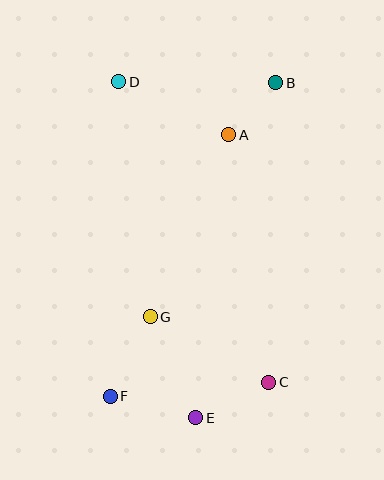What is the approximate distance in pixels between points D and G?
The distance between D and G is approximately 237 pixels.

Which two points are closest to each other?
Points A and B are closest to each other.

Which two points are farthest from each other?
Points B and F are farthest from each other.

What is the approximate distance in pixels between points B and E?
The distance between B and E is approximately 344 pixels.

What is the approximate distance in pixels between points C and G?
The distance between C and G is approximately 135 pixels.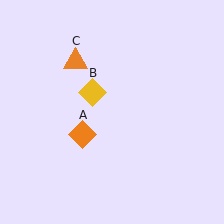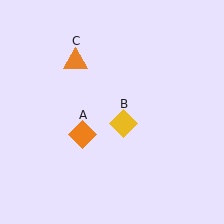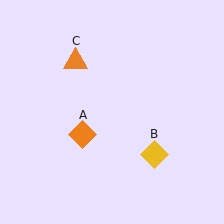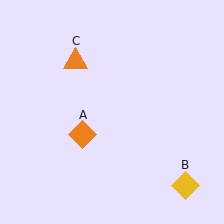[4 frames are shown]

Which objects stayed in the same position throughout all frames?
Orange diamond (object A) and orange triangle (object C) remained stationary.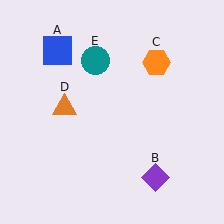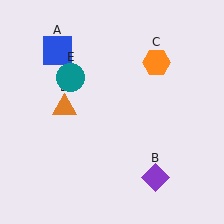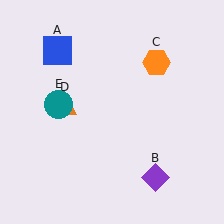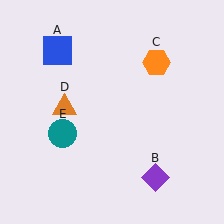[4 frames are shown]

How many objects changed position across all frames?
1 object changed position: teal circle (object E).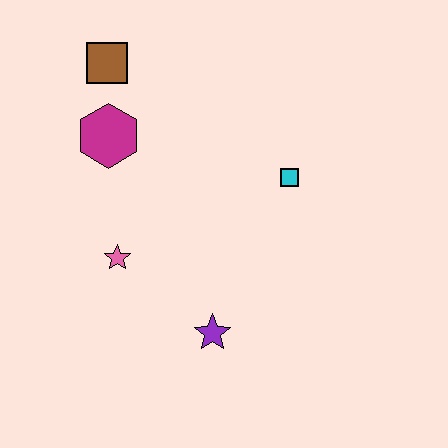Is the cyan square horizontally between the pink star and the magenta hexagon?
No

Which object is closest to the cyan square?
The purple star is closest to the cyan square.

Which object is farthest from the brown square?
The purple star is farthest from the brown square.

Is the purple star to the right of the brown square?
Yes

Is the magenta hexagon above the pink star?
Yes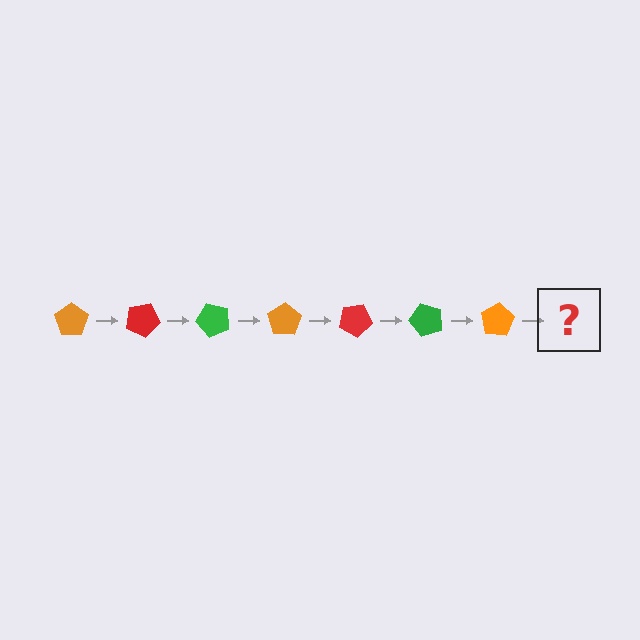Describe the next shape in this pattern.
It should be a red pentagon, rotated 175 degrees from the start.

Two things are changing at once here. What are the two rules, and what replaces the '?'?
The two rules are that it rotates 25 degrees each step and the color cycles through orange, red, and green. The '?' should be a red pentagon, rotated 175 degrees from the start.